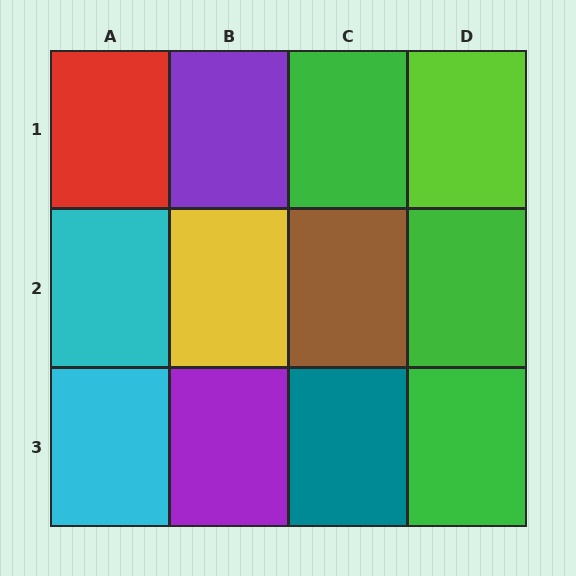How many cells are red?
1 cell is red.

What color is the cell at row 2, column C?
Brown.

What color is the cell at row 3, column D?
Green.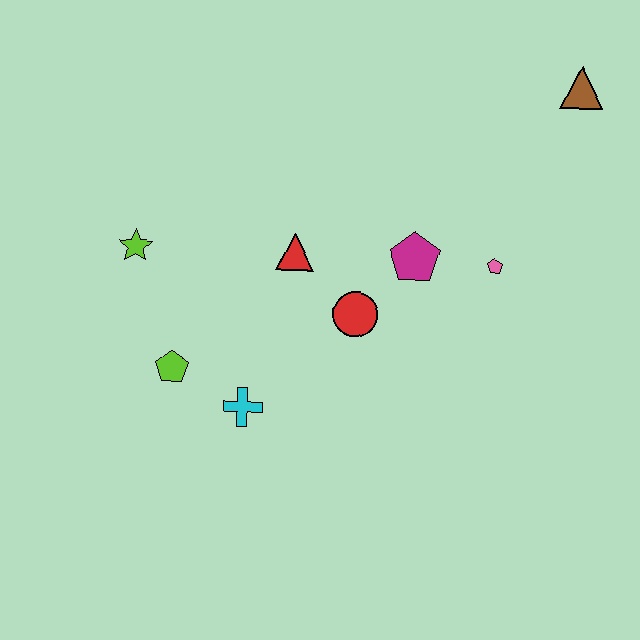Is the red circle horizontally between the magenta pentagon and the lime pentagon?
Yes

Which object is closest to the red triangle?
The red circle is closest to the red triangle.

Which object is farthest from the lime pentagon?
The brown triangle is farthest from the lime pentagon.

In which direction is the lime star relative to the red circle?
The lime star is to the left of the red circle.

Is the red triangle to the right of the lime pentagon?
Yes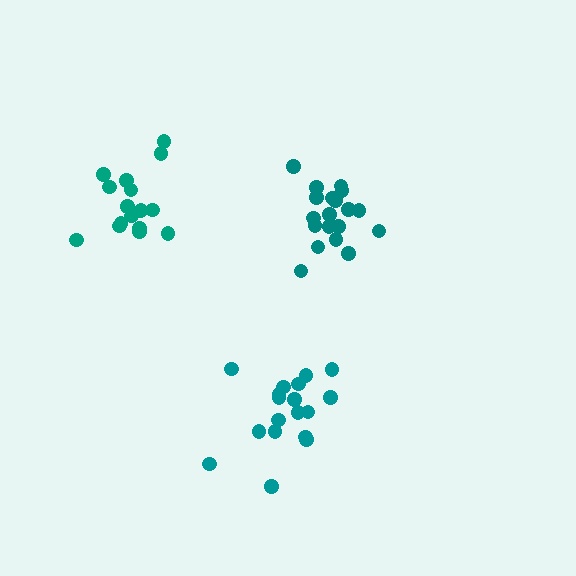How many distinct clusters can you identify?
There are 3 distinct clusters.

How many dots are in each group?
Group 1: 19 dots, Group 2: 16 dots, Group 3: 18 dots (53 total).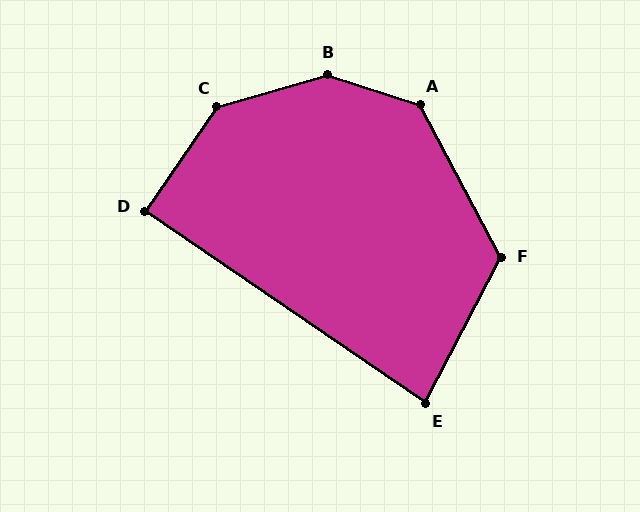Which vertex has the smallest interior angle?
E, at approximately 83 degrees.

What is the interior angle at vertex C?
Approximately 141 degrees (obtuse).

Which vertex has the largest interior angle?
B, at approximately 146 degrees.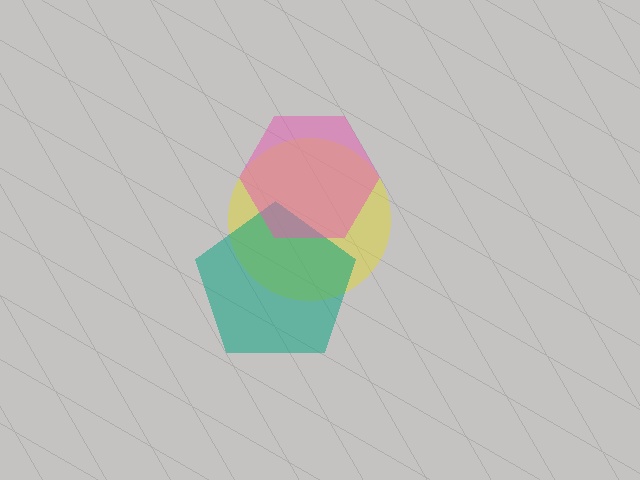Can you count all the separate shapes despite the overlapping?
Yes, there are 3 separate shapes.